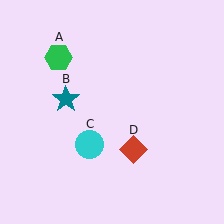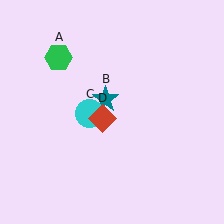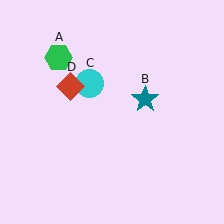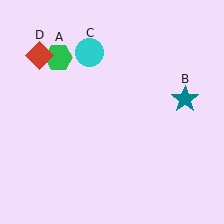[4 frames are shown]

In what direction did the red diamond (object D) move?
The red diamond (object D) moved up and to the left.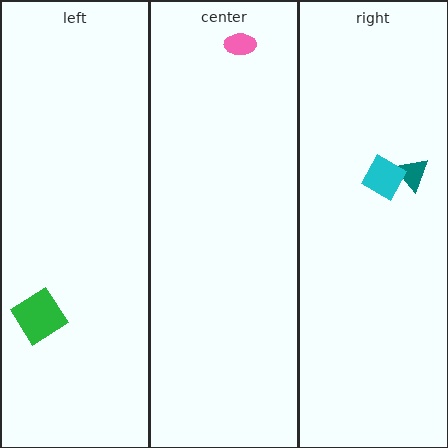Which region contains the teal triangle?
The right region.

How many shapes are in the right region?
2.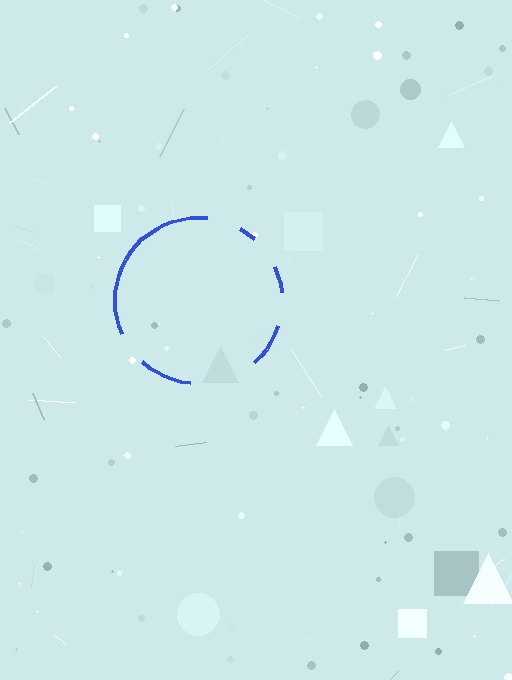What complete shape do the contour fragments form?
The contour fragments form a circle.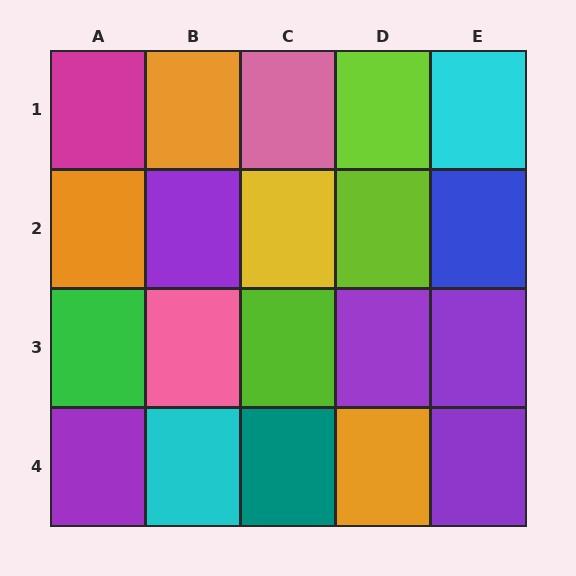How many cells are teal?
1 cell is teal.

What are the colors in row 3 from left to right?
Green, pink, lime, purple, purple.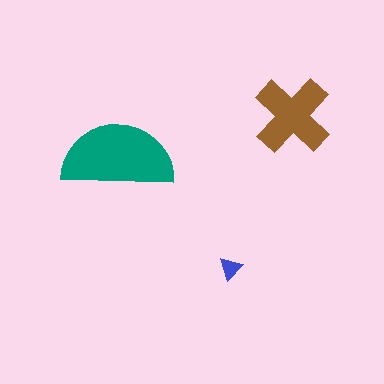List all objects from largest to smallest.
The teal semicircle, the brown cross, the blue triangle.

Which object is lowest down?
The blue triangle is bottommost.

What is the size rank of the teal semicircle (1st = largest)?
1st.